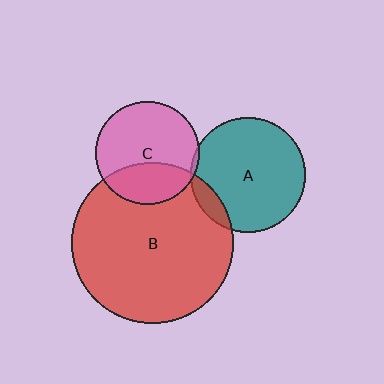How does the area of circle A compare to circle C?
Approximately 1.2 times.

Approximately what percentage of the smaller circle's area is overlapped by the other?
Approximately 30%.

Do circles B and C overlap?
Yes.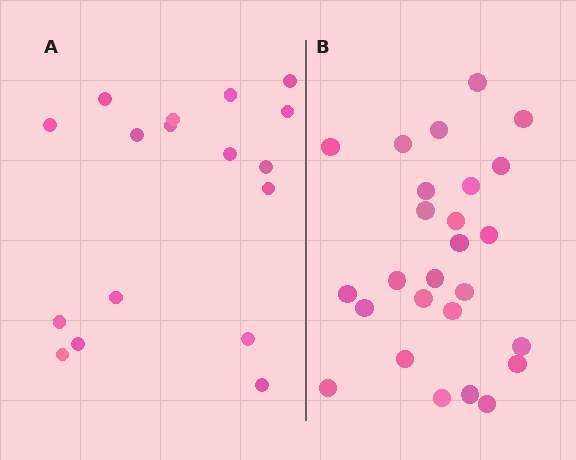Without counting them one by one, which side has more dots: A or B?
Region B (the right region) has more dots.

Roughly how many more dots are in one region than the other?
Region B has roughly 8 or so more dots than region A.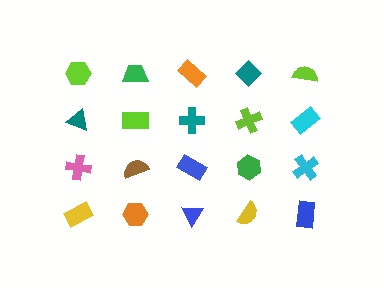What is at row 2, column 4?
A lime cross.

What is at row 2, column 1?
A teal triangle.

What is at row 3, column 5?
A cyan cross.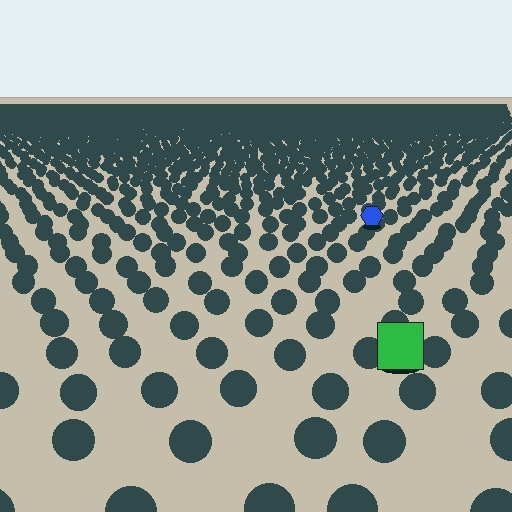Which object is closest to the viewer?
The green square is closest. The texture marks near it are larger and more spread out.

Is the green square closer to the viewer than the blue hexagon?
Yes. The green square is closer — you can tell from the texture gradient: the ground texture is coarser near it.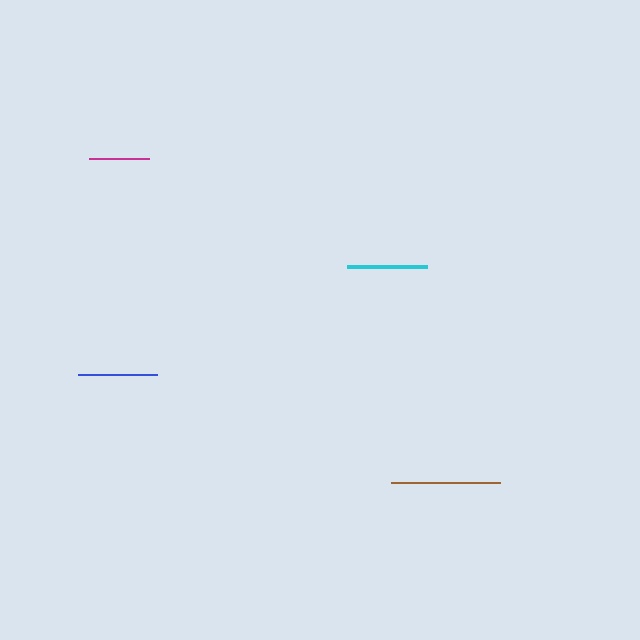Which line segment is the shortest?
The magenta line is the shortest at approximately 61 pixels.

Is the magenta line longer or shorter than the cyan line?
The cyan line is longer than the magenta line.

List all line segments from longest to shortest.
From longest to shortest: brown, cyan, blue, magenta.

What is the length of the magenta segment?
The magenta segment is approximately 61 pixels long.